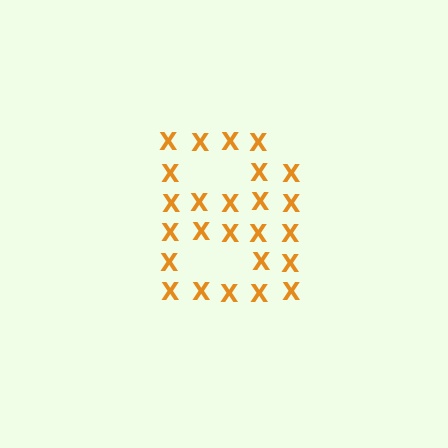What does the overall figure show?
The overall figure shows the letter B.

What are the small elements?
The small elements are letter X's.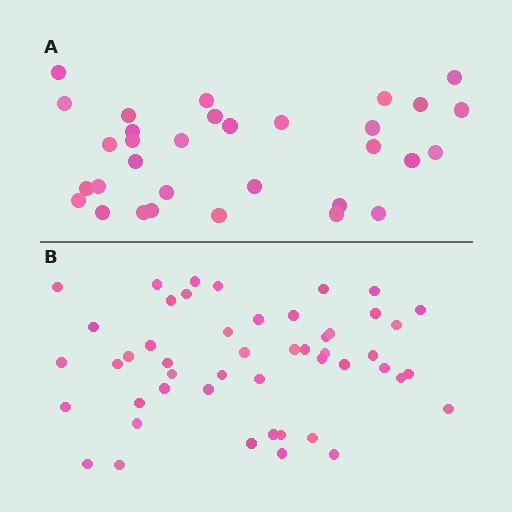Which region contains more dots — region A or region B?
Region B (the bottom region) has more dots.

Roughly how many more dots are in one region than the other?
Region B has approximately 15 more dots than region A.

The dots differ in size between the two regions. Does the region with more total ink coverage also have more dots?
No. Region A has more total ink coverage because its dots are larger, but region B actually contains more individual dots. Total area can be misleading — the number of items is what matters here.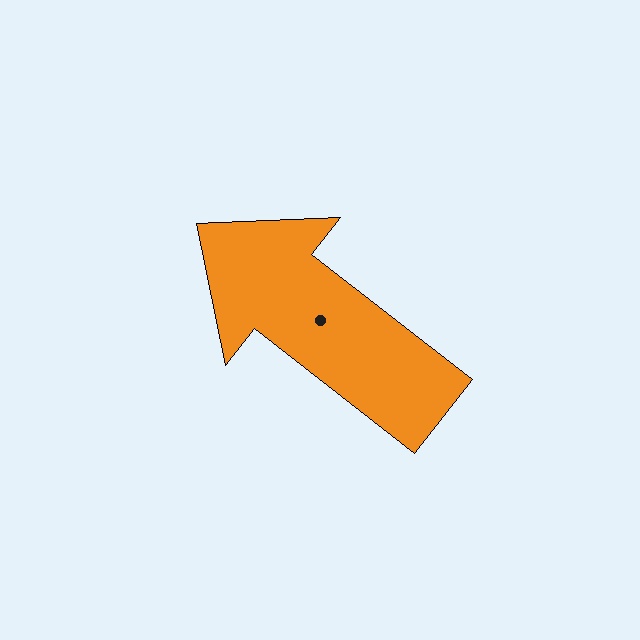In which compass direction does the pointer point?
Northwest.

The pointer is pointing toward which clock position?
Roughly 10 o'clock.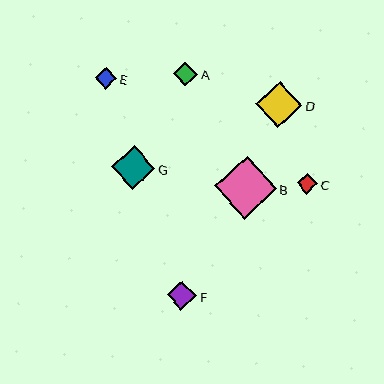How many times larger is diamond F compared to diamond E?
Diamond F is approximately 1.3 times the size of diamond E.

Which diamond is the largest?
Diamond B is the largest with a size of approximately 62 pixels.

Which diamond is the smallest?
Diamond C is the smallest with a size of approximately 20 pixels.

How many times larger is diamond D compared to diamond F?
Diamond D is approximately 1.6 times the size of diamond F.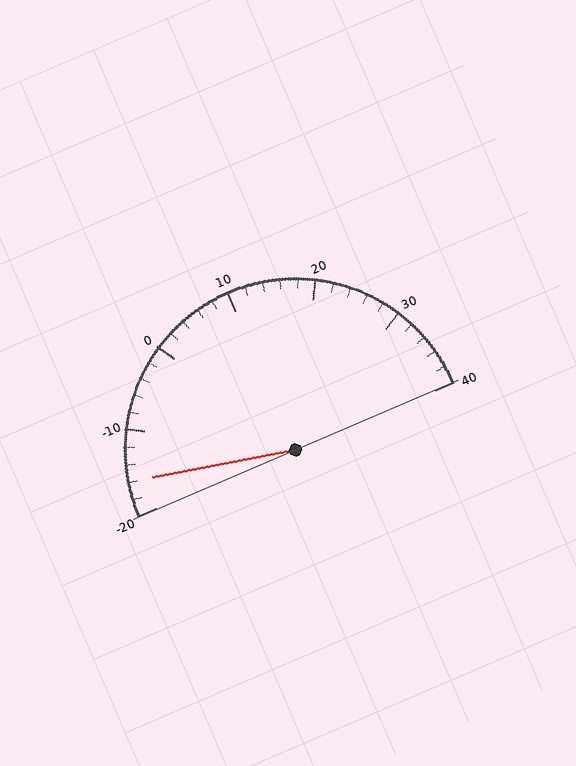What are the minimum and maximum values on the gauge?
The gauge ranges from -20 to 40.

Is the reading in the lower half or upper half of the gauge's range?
The reading is in the lower half of the range (-20 to 40).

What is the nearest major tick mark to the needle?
The nearest major tick mark is -20.